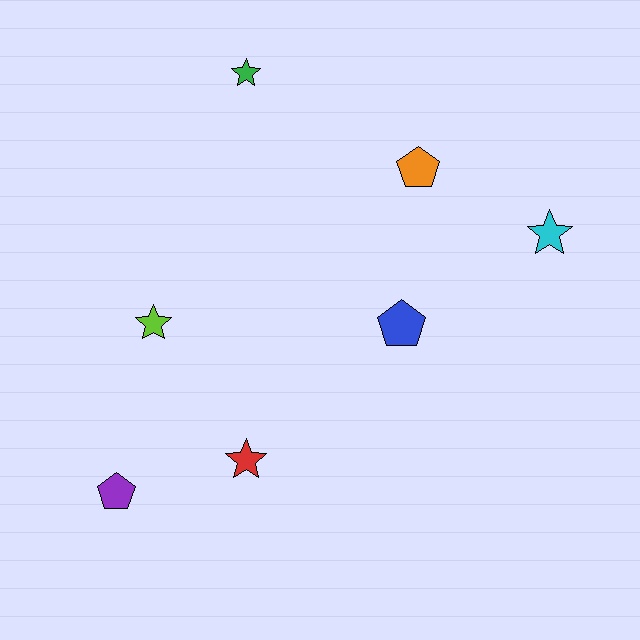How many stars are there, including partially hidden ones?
There are 4 stars.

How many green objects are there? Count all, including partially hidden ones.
There is 1 green object.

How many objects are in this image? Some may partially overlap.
There are 7 objects.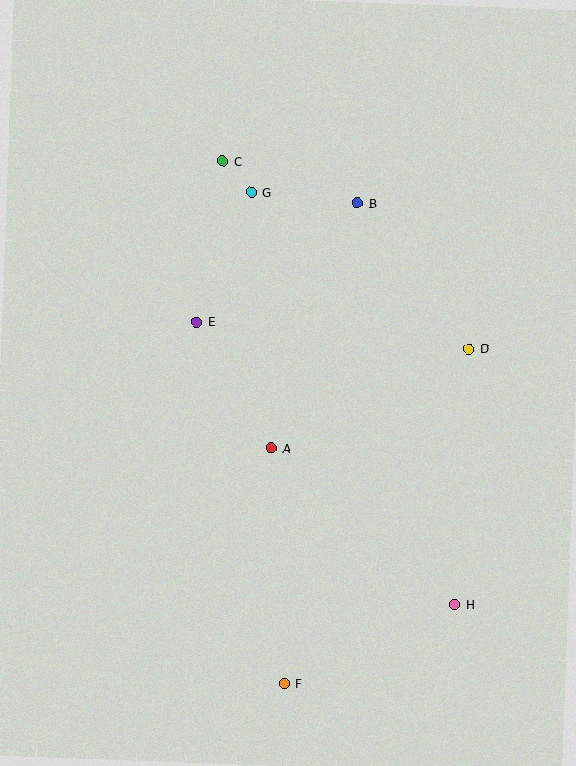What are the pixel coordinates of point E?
Point E is at (197, 322).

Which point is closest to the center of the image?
Point A at (271, 448) is closest to the center.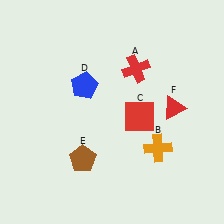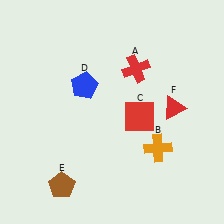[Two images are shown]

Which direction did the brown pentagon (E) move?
The brown pentagon (E) moved down.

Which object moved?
The brown pentagon (E) moved down.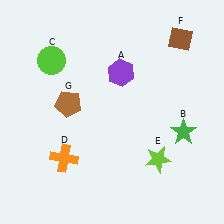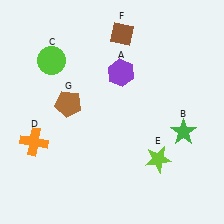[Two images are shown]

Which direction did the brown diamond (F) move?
The brown diamond (F) moved left.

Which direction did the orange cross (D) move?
The orange cross (D) moved left.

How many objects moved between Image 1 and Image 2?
2 objects moved between the two images.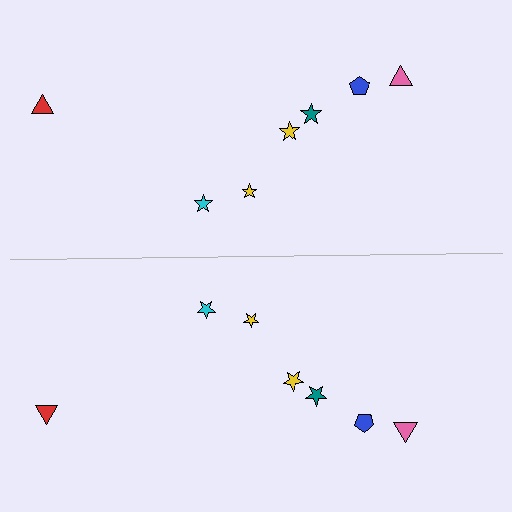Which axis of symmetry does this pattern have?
The pattern has a horizontal axis of symmetry running through the center of the image.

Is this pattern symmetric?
Yes, this pattern has bilateral (reflection) symmetry.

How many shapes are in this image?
There are 14 shapes in this image.